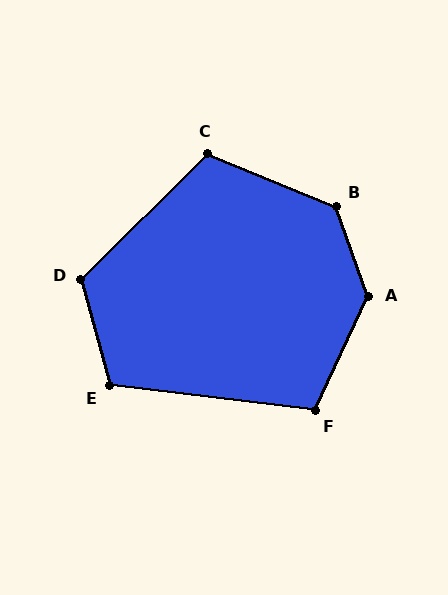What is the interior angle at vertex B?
Approximately 132 degrees (obtuse).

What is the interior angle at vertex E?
Approximately 112 degrees (obtuse).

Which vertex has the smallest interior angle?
F, at approximately 109 degrees.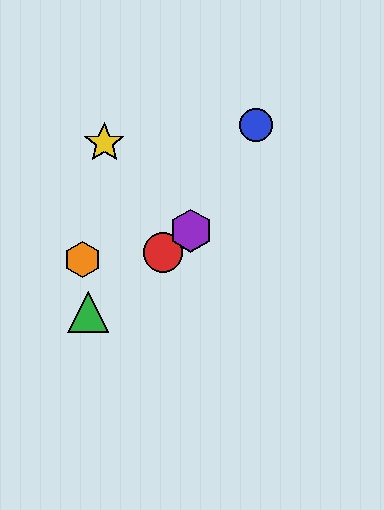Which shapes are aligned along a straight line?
The red circle, the green triangle, the purple hexagon are aligned along a straight line.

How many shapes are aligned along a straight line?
3 shapes (the red circle, the green triangle, the purple hexagon) are aligned along a straight line.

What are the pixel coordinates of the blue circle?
The blue circle is at (256, 125).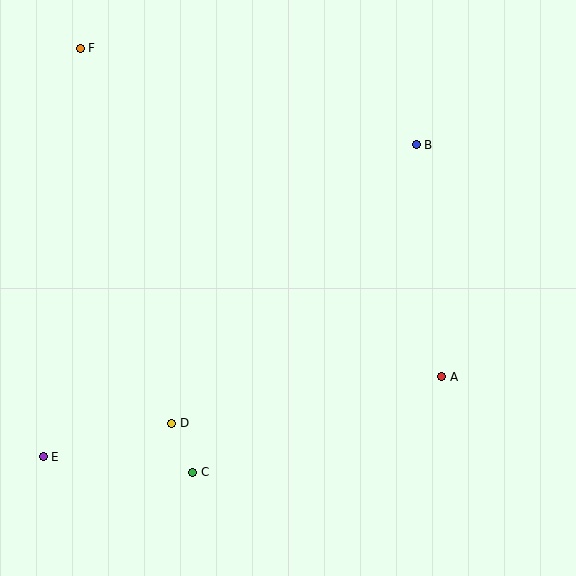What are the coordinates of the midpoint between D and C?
The midpoint between D and C is at (182, 448).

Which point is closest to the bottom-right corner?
Point A is closest to the bottom-right corner.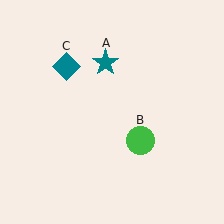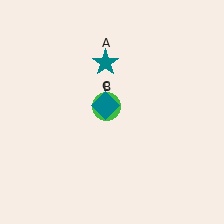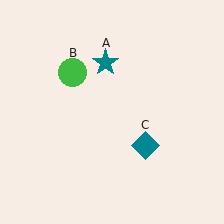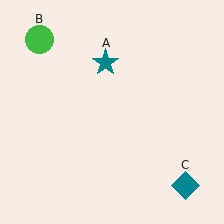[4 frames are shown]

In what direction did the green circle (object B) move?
The green circle (object B) moved up and to the left.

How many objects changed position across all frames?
2 objects changed position: green circle (object B), teal diamond (object C).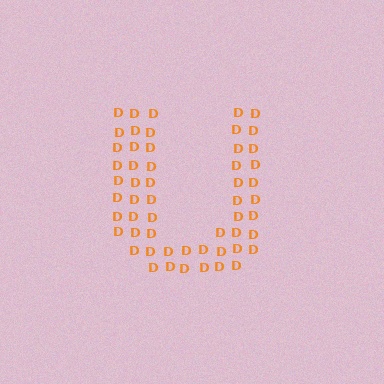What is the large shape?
The large shape is the letter U.